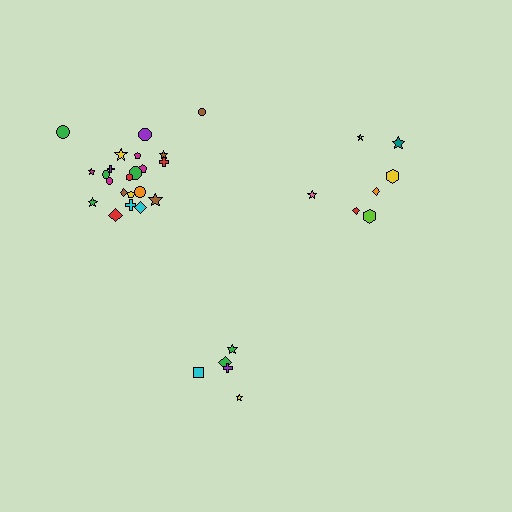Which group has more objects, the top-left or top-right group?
The top-left group.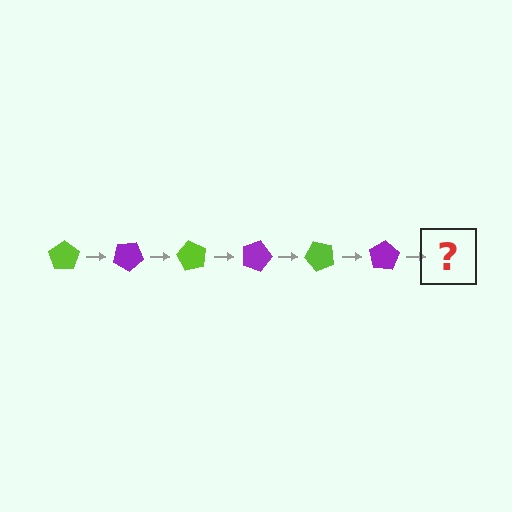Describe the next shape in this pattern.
It should be a lime pentagon, rotated 180 degrees from the start.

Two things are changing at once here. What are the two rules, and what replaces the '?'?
The two rules are that it rotates 30 degrees each step and the color cycles through lime and purple. The '?' should be a lime pentagon, rotated 180 degrees from the start.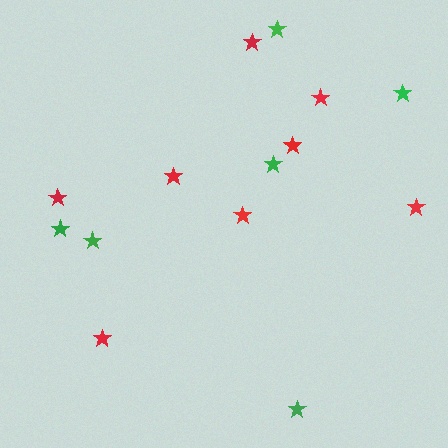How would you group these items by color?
There are 2 groups: one group of red stars (8) and one group of green stars (6).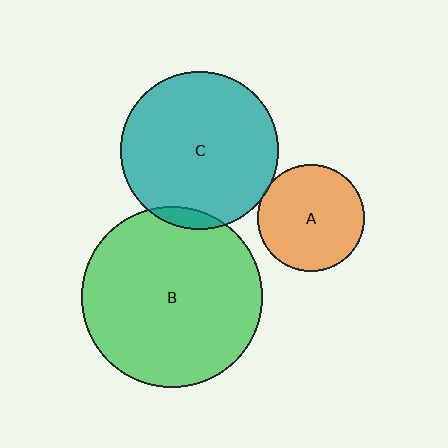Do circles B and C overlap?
Yes.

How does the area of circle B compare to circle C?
Approximately 1.3 times.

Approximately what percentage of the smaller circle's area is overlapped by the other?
Approximately 5%.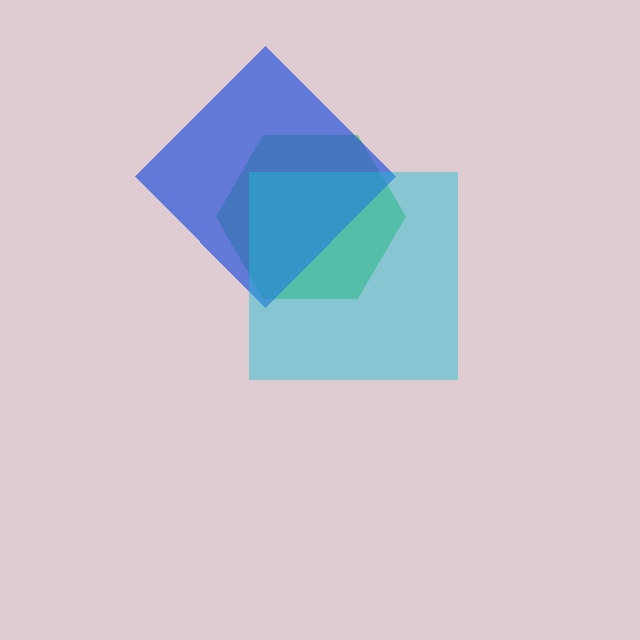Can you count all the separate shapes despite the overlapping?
Yes, there are 3 separate shapes.